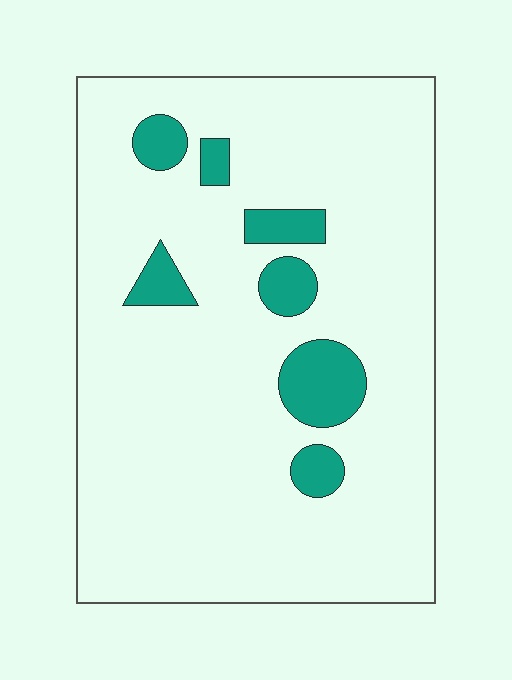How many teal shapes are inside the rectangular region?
7.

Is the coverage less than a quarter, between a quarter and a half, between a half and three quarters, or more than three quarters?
Less than a quarter.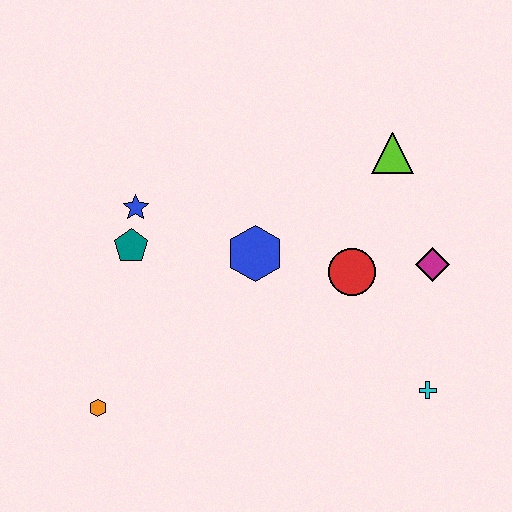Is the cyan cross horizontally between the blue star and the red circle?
No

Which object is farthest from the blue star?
The cyan cross is farthest from the blue star.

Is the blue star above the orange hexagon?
Yes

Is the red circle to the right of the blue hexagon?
Yes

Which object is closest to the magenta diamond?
The red circle is closest to the magenta diamond.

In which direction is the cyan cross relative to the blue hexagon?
The cyan cross is to the right of the blue hexagon.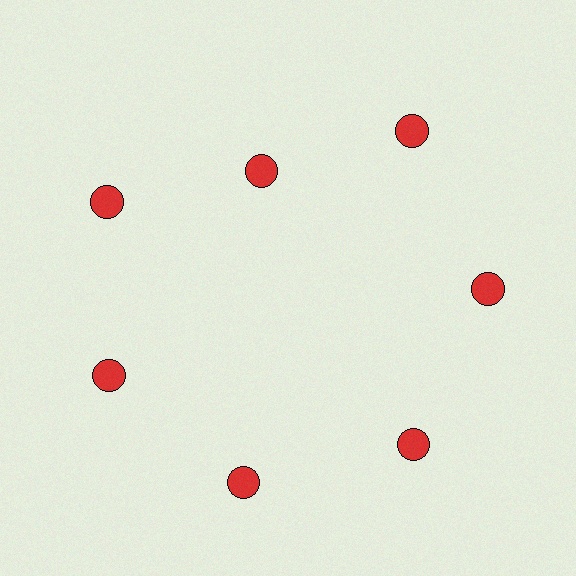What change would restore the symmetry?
The symmetry would be restored by moving it outward, back onto the ring so that all 7 circles sit at equal angles and equal distance from the center.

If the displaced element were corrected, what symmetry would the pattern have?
It would have 7-fold rotational symmetry — the pattern would map onto itself every 51 degrees.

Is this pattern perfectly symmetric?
No. The 7 red circles are arranged in a ring, but one element near the 12 o'clock position is pulled inward toward the center, breaking the 7-fold rotational symmetry.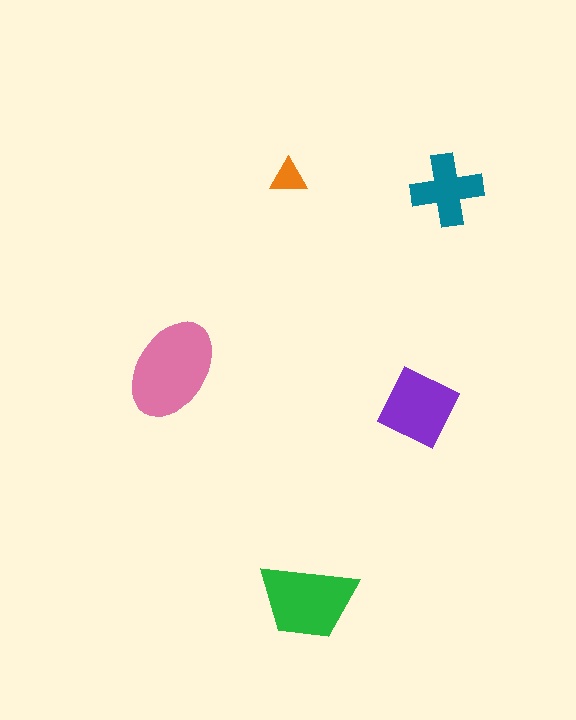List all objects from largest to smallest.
The pink ellipse, the green trapezoid, the purple diamond, the teal cross, the orange triangle.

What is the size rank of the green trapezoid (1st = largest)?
2nd.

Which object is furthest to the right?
The teal cross is rightmost.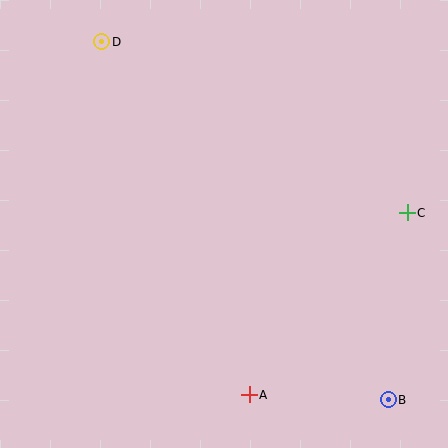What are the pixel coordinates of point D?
Point D is at (102, 42).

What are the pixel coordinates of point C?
Point C is at (407, 213).